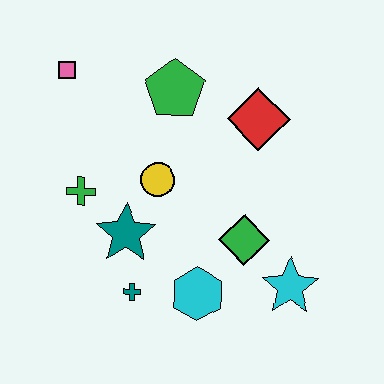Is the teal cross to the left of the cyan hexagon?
Yes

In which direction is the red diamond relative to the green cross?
The red diamond is to the right of the green cross.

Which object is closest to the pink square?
The green pentagon is closest to the pink square.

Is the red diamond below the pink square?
Yes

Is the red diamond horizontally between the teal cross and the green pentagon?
No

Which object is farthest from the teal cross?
The pink square is farthest from the teal cross.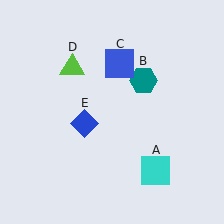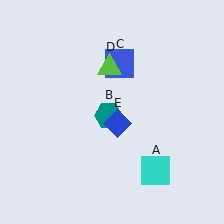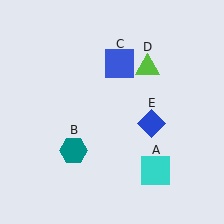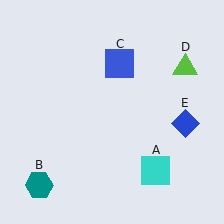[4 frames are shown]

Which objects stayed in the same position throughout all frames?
Cyan square (object A) and blue square (object C) remained stationary.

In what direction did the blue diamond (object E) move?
The blue diamond (object E) moved right.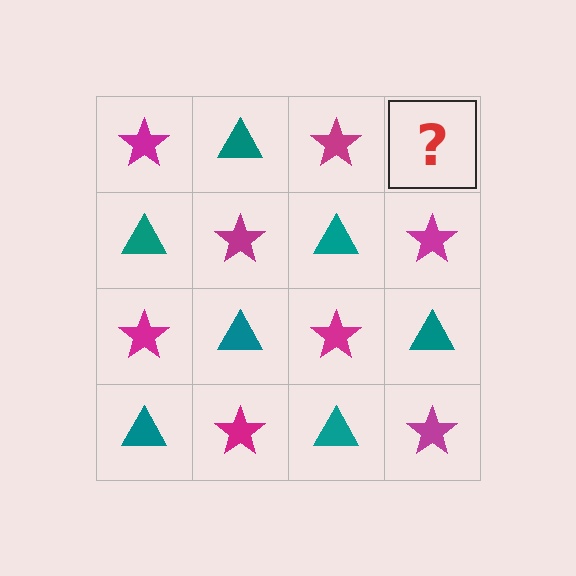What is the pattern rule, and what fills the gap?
The rule is that it alternates magenta star and teal triangle in a checkerboard pattern. The gap should be filled with a teal triangle.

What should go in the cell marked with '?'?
The missing cell should contain a teal triangle.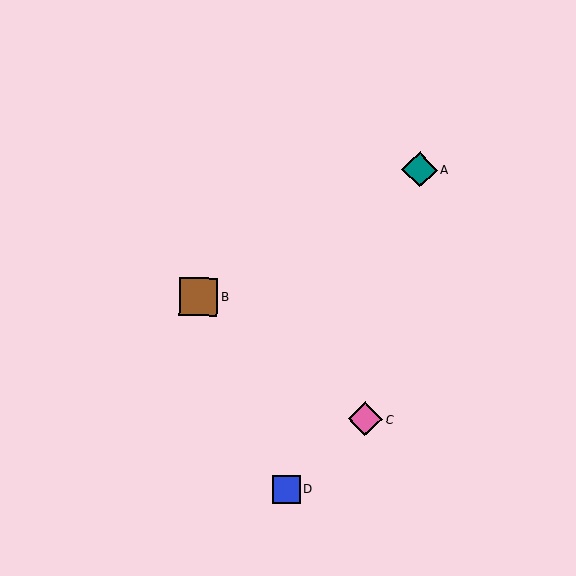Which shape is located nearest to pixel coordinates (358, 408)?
The pink diamond (labeled C) at (365, 419) is nearest to that location.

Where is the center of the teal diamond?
The center of the teal diamond is at (420, 170).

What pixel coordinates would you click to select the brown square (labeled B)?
Click at (199, 297) to select the brown square B.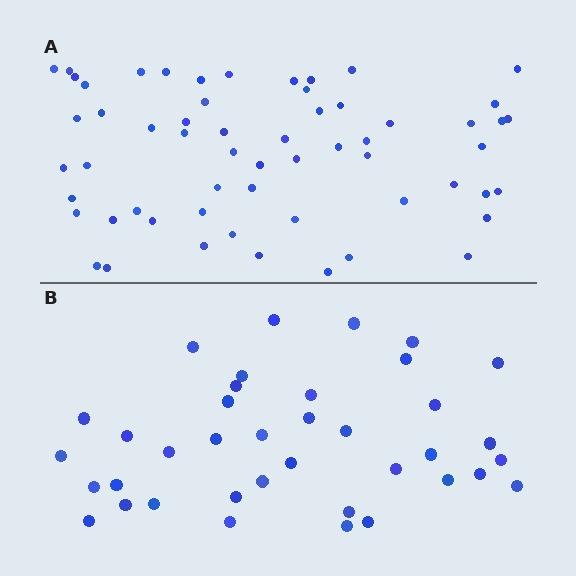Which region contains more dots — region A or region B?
Region A (the top region) has more dots.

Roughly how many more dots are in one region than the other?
Region A has approximately 20 more dots than region B.